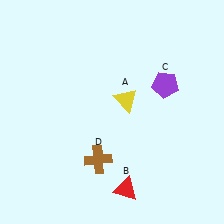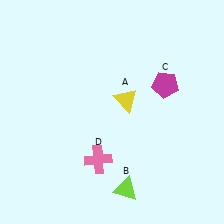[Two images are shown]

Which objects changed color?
B changed from red to lime. C changed from purple to magenta. D changed from brown to pink.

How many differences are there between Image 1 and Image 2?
There are 3 differences between the two images.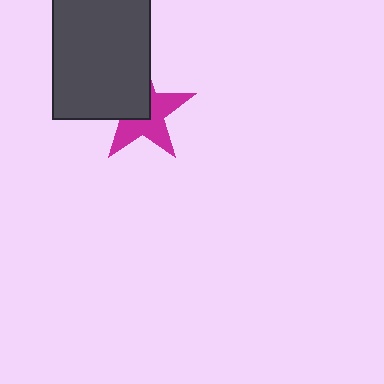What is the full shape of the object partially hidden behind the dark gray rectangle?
The partially hidden object is a magenta star.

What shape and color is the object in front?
The object in front is a dark gray rectangle.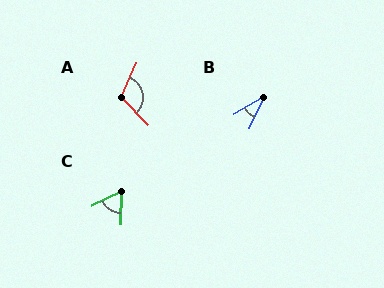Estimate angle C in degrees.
Approximately 62 degrees.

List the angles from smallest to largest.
B (35°), C (62°), A (111°).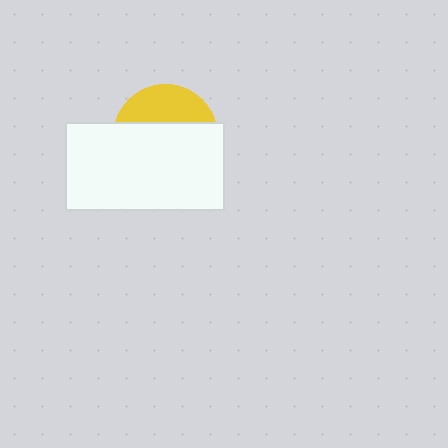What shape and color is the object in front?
The object in front is a white rectangle.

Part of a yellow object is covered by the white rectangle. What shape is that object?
It is a circle.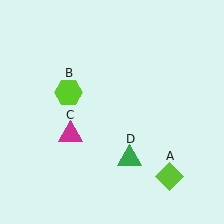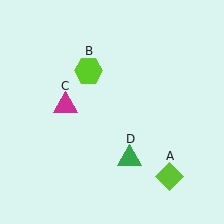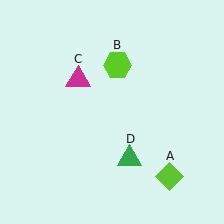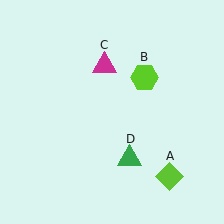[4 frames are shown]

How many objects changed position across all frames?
2 objects changed position: lime hexagon (object B), magenta triangle (object C).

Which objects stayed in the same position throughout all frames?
Lime diamond (object A) and green triangle (object D) remained stationary.